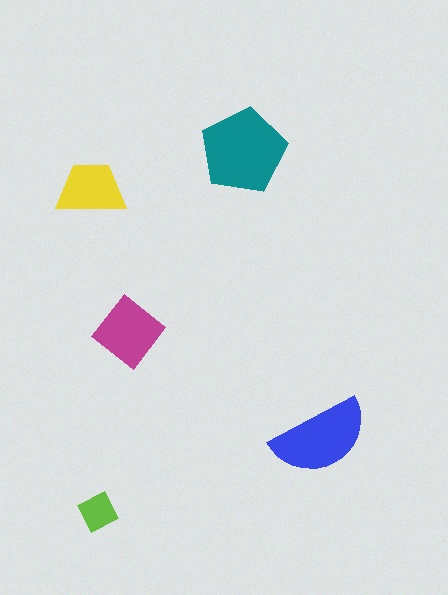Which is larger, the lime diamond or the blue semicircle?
The blue semicircle.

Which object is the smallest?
The lime diamond.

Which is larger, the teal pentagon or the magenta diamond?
The teal pentagon.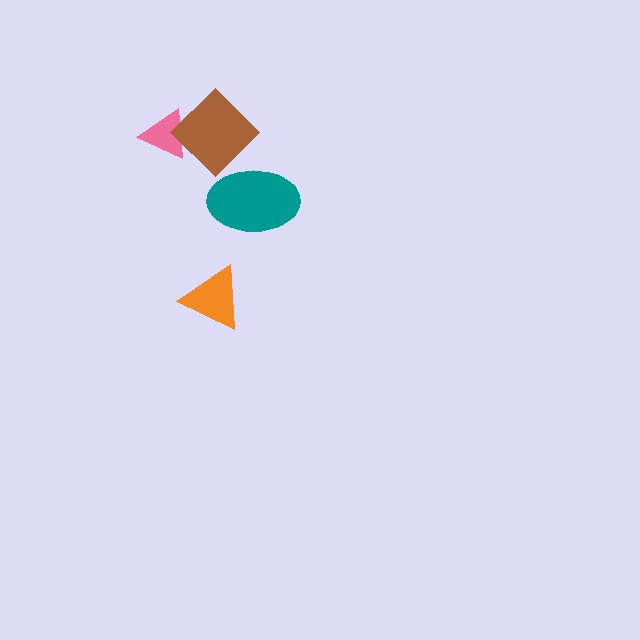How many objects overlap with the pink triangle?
1 object overlaps with the pink triangle.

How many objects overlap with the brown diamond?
2 objects overlap with the brown diamond.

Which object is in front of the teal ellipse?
The brown diamond is in front of the teal ellipse.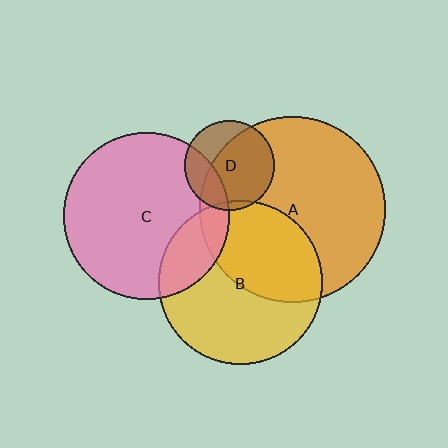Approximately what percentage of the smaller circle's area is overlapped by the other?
Approximately 45%.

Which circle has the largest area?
Circle A (orange).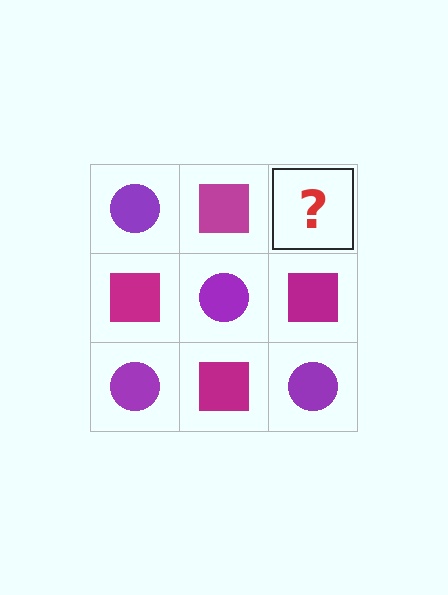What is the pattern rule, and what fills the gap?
The rule is that it alternates purple circle and magenta square in a checkerboard pattern. The gap should be filled with a purple circle.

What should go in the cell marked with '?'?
The missing cell should contain a purple circle.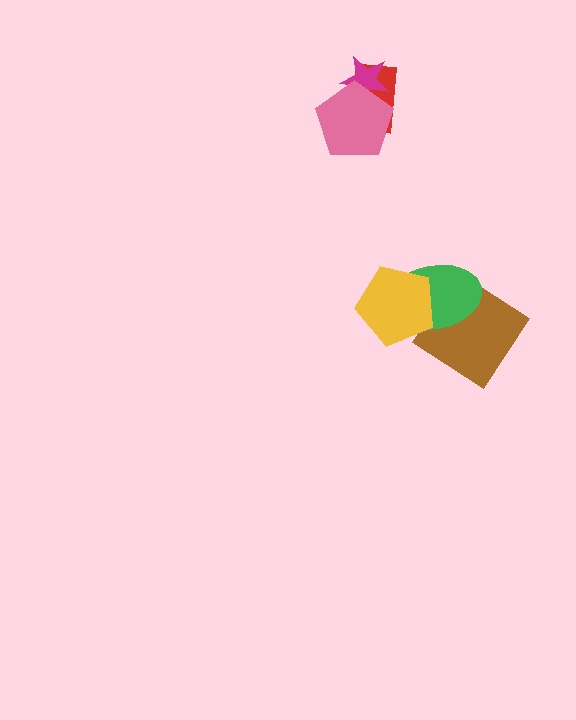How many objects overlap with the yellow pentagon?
1 object overlaps with the yellow pentagon.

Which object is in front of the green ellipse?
The yellow pentagon is in front of the green ellipse.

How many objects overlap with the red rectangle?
2 objects overlap with the red rectangle.